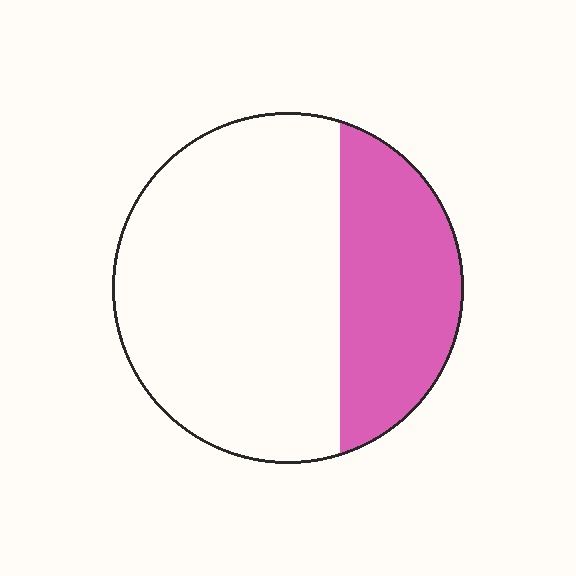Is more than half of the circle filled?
No.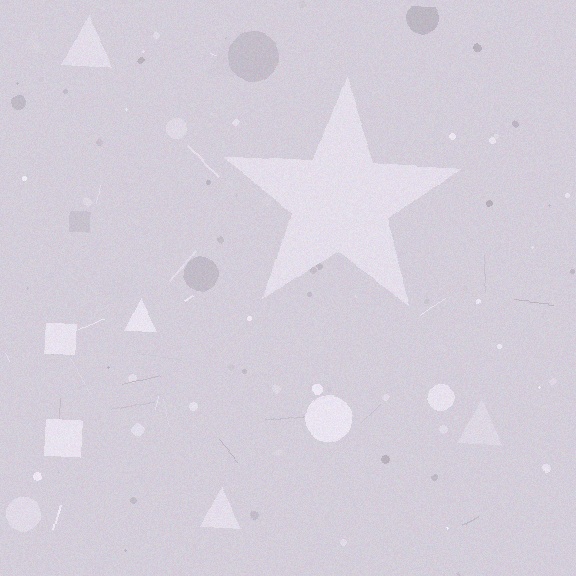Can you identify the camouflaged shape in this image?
The camouflaged shape is a star.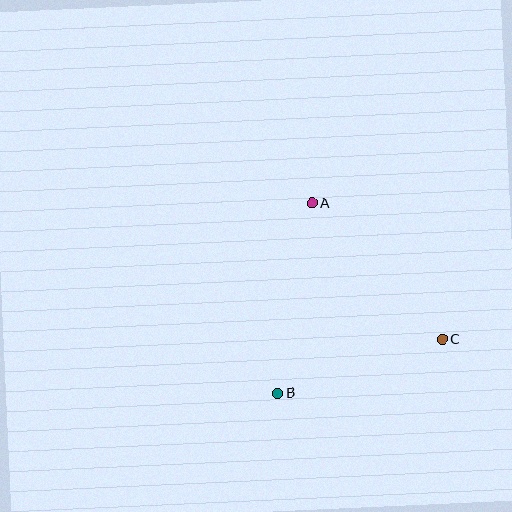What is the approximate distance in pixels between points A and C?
The distance between A and C is approximately 189 pixels.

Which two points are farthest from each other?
Points A and B are farthest from each other.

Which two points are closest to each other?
Points B and C are closest to each other.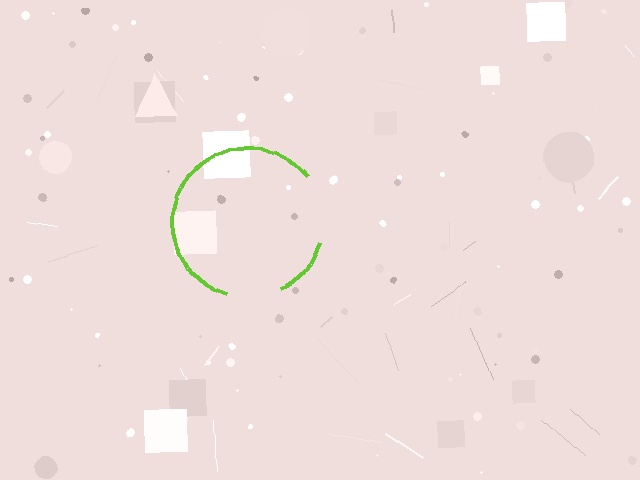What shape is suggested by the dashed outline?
The dashed outline suggests a circle.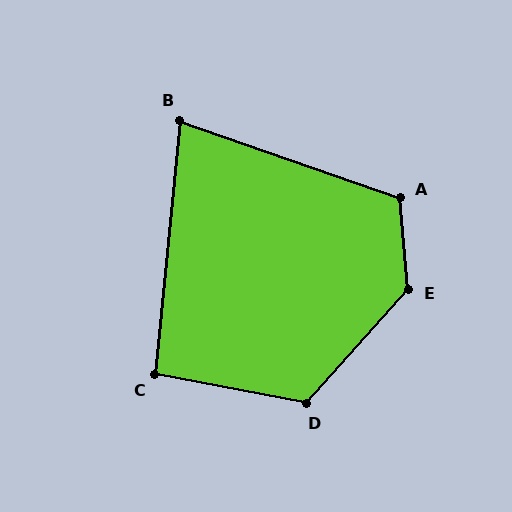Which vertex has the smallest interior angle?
B, at approximately 76 degrees.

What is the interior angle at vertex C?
Approximately 95 degrees (obtuse).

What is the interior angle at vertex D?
Approximately 121 degrees (obtuse).